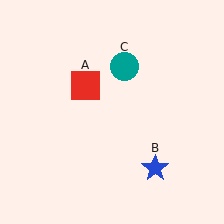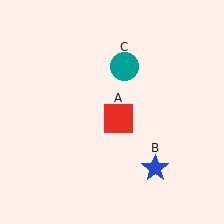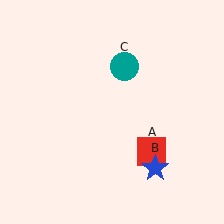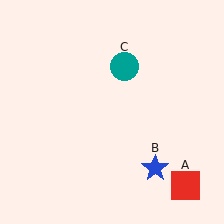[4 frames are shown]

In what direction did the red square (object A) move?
The red square (object A) moved down and to the right.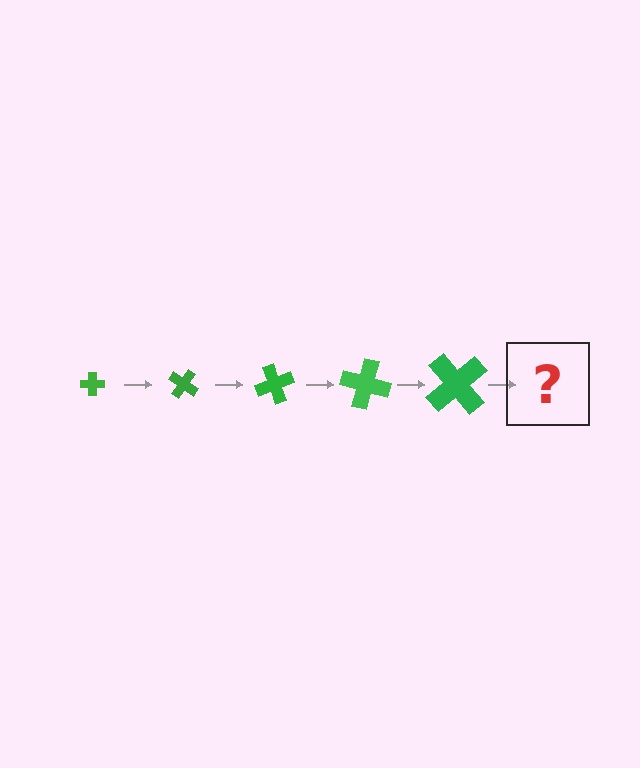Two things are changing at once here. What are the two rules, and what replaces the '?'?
The two rules are that the cross grows larger each step and it rotates 35 degrees each step. The '?' should be a cross, larger than the previous one and rotated 175 degrees from the start.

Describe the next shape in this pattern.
It should be a cross, larger than the previous one and rotated 175 degrees from the start.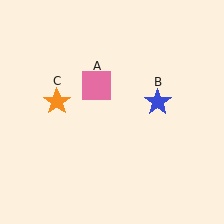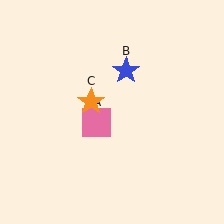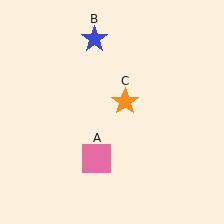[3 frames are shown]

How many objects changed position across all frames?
3 objects changed position: pink square (object A), blue star (object B), orange star (object C).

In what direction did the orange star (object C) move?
The orange star (object C) moved right.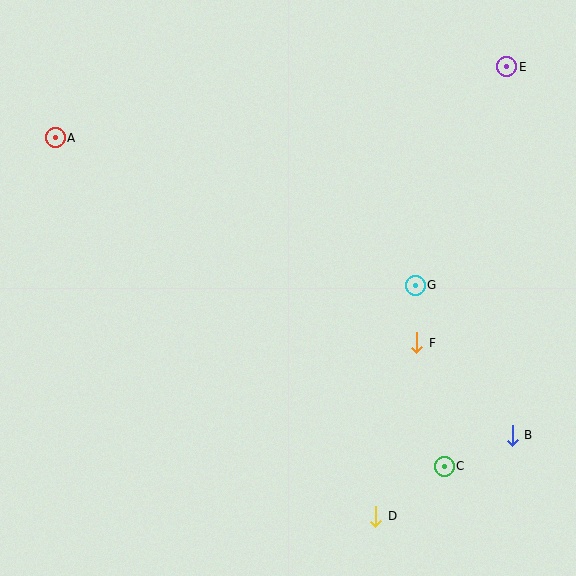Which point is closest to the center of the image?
Point G at (415, 285) is closest to the center.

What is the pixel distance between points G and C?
The distance between G and C is 184 pixels.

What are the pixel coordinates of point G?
Point G is at (415, 285).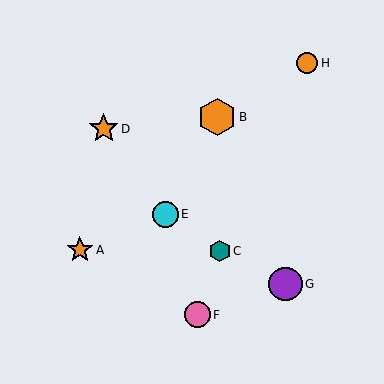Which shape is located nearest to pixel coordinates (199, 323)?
The pink circle (labeled F) at (197, 315) is nearest to that location.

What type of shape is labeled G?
Shape G is a purple circle.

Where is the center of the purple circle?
The center of the purple circle is at (285, 284).